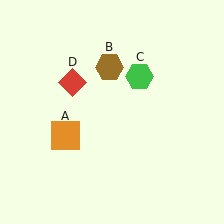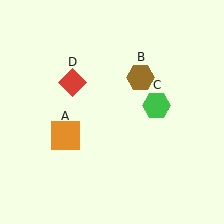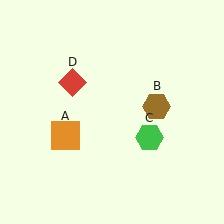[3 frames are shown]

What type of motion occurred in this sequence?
The brown hexagon (object B), green hexagon (object C) rotated clockwise around the center of the scene.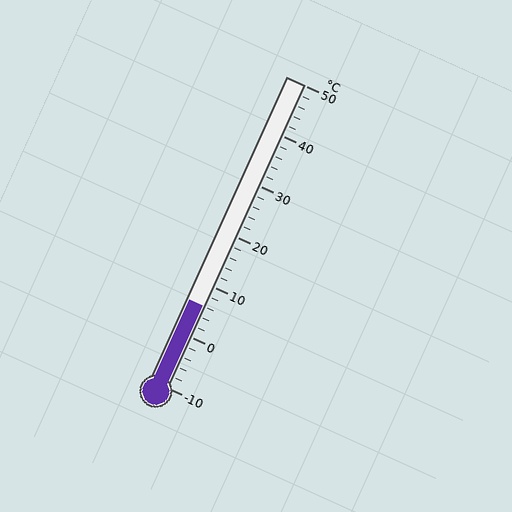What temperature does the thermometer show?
The thermometer shows approximately 6°C.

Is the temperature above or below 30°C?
The temperature is below 30°C.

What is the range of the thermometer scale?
The thermometer scale ranges from -10°C to 50°C.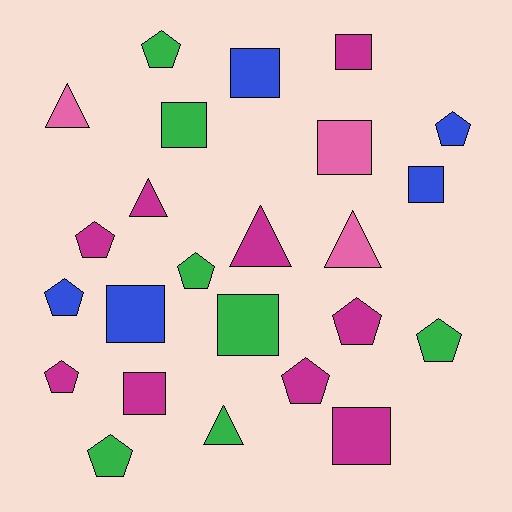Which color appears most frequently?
Magenta, with 9 objects.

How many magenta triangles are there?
There are 2 magenta triangles.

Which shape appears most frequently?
Pentagon, with 10 objects.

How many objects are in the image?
There are 24 objects.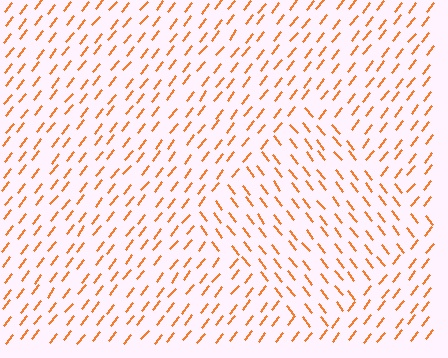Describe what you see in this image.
The image is filled with small orange line segments. A diamond region in the image has lines oriented differently from the surrounding lines, creating a visible texture boundary.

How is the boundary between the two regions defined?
The boundary is defined purely by a change in line orientation (approximately 77 degrees difference). All lines are the same color and thickness.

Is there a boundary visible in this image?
Yes, there is a texture boundary formed by a change in line orientation.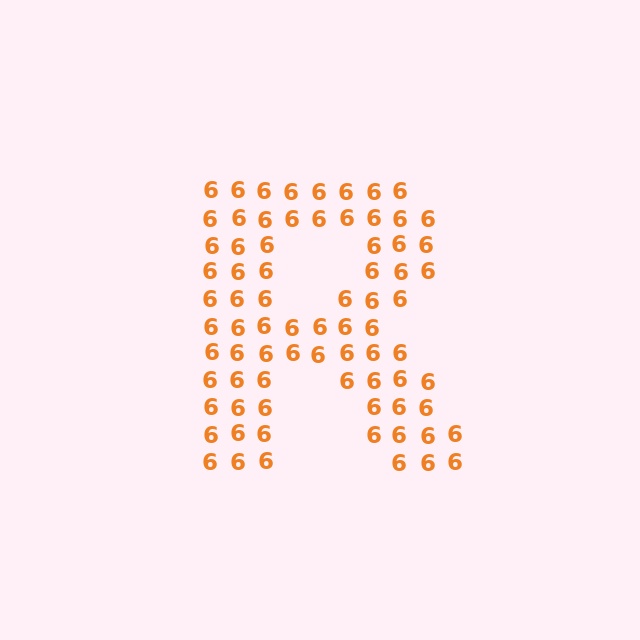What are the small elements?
The small elements are digit 6's.